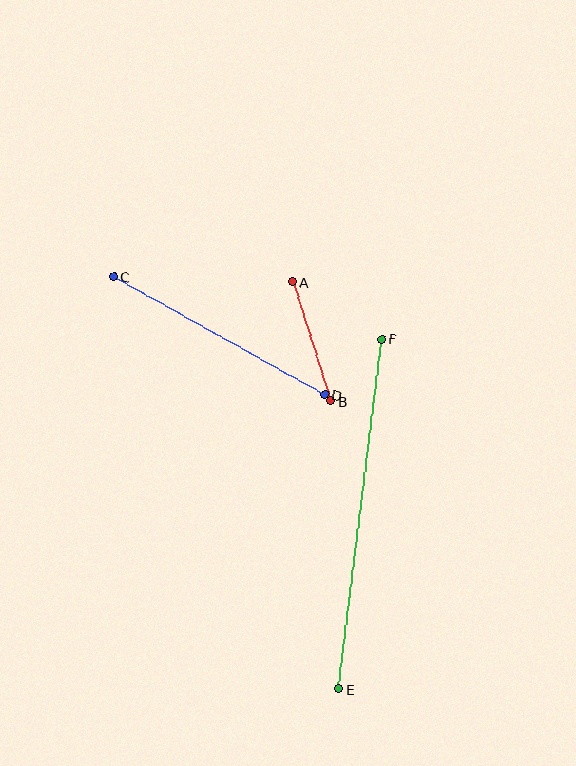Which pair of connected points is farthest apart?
Points E and F are farthest apart.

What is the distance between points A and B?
The distance is approximately 125 pixels.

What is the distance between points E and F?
The distance is approximately 352 pixels.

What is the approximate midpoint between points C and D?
The midpoint is at approximately (219, 336) pixels.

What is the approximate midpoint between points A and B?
The midpoint is at approximately (312, 341) pixels.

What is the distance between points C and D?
The distance is approximately 242 pixels.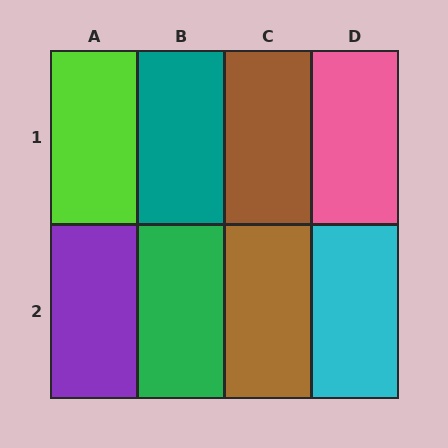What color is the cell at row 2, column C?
Brown.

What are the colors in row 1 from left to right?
Lime, teal, brown, pink.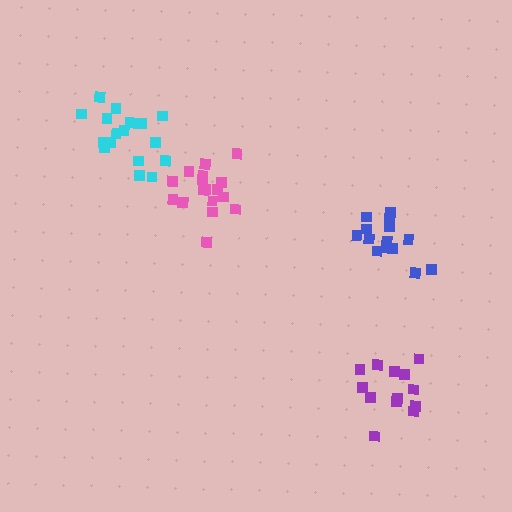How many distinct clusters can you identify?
There are 4 distinct clusters.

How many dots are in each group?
Group 1: 13 dots, Group 2: 17 dots, Group 3: 17 dots, Group 4: 14 dots (61 total).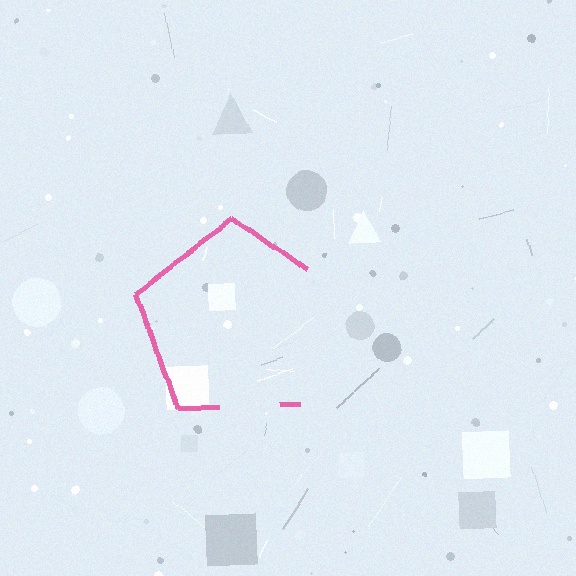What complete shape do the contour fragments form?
The contour fragments form a pentagon.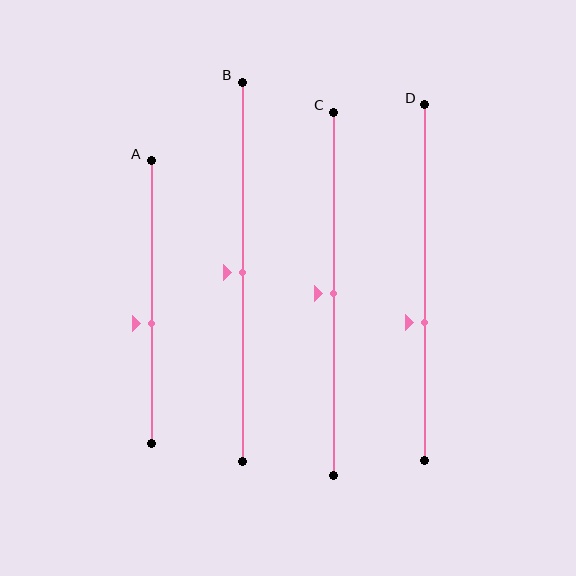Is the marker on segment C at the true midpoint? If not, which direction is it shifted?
Yes, the marker on segment C is at the true midpoint.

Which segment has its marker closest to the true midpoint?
Segment B has its marker closest to the true midpoint.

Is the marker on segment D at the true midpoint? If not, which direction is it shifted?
No, the marker on segment D is shifted downward by about 11% of the segment length.